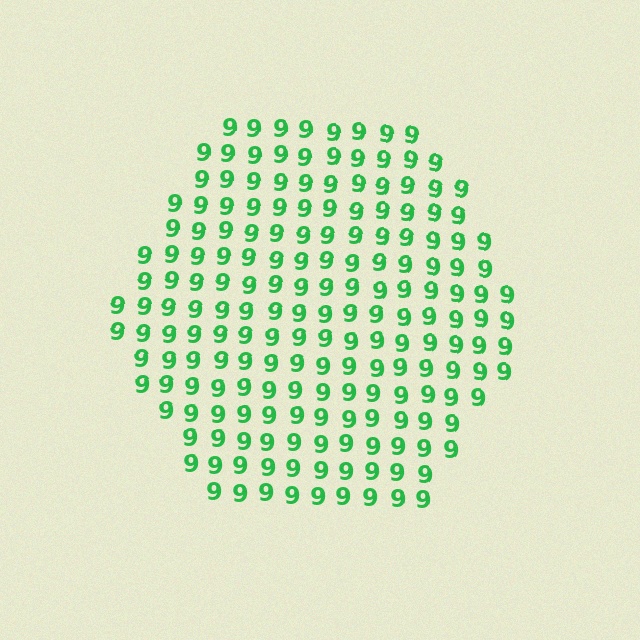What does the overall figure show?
The overall figure shows a hexagon.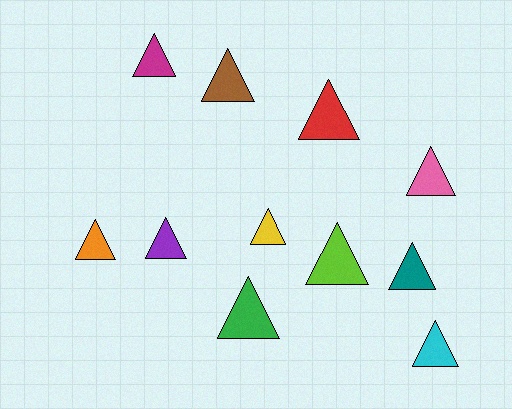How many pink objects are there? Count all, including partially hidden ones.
There is 1 pink object.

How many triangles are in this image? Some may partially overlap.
There are 11 triangles.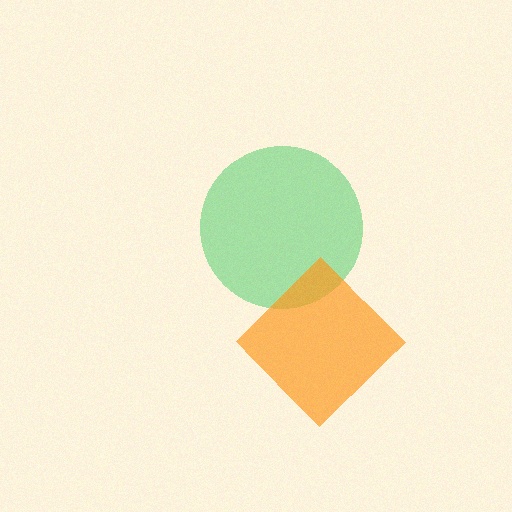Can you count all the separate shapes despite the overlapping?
Yes, there are 2 separate shapes.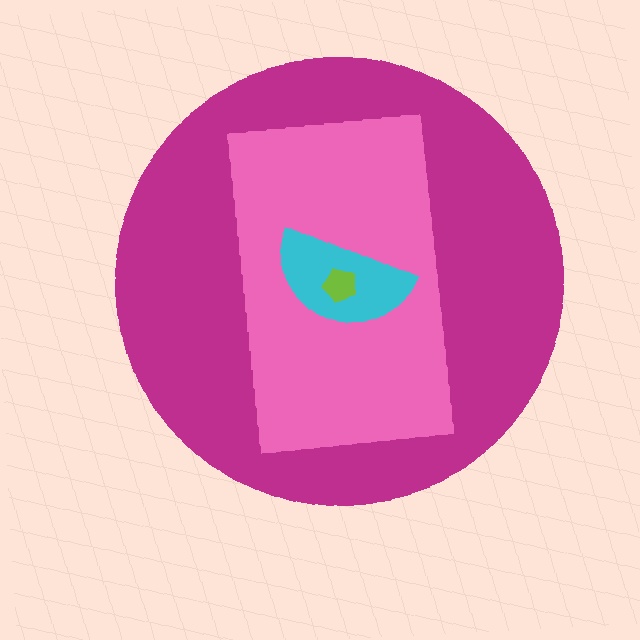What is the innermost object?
The lime pentagon.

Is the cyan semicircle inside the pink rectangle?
Yes.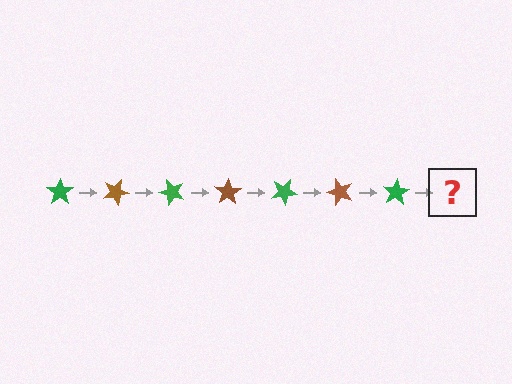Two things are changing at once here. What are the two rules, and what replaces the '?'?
The two rules are that it rotates 25 degrees each step and the color cycles through green and brown. The '?' should be a brown star, rotated 175 degrees from the start.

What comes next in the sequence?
The next element should be a brown star, rotated 175 degrees from the start.